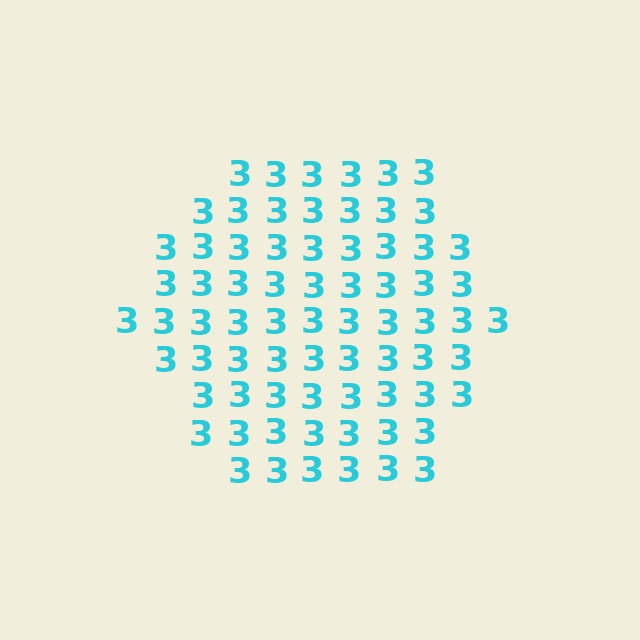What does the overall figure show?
The overall figure shows a hexagon.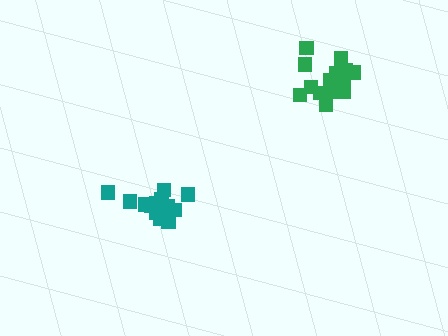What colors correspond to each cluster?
The clusters are colored: teal, green.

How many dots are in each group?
Group 1: 16 dots, Group 2: 17 dots (33 total).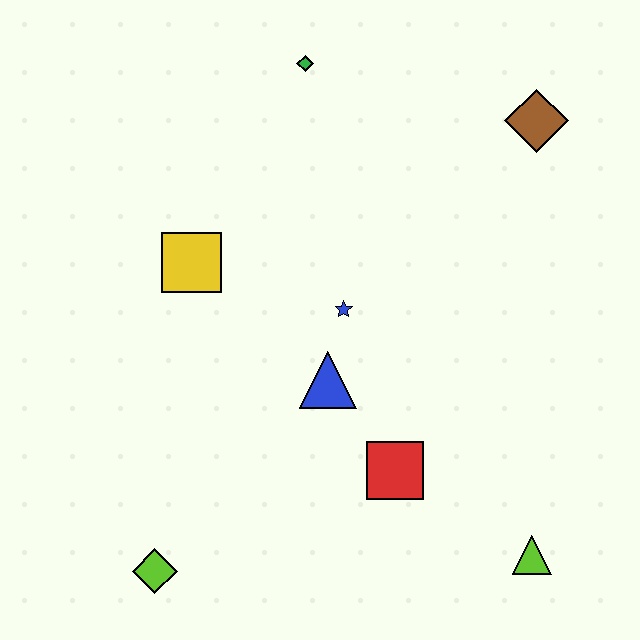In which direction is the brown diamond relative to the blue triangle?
The brown diamond is above the blue triangle.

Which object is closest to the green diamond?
The yellow square is closest to the green diamond.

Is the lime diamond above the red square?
No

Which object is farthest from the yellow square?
The lime triangle is farthest from the yellow square.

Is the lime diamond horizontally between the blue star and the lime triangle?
No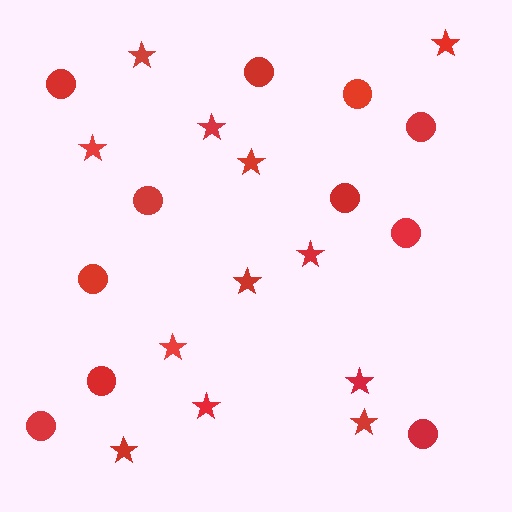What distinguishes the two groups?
There are 2 groups: one group of circles (11) and one group of stars (12).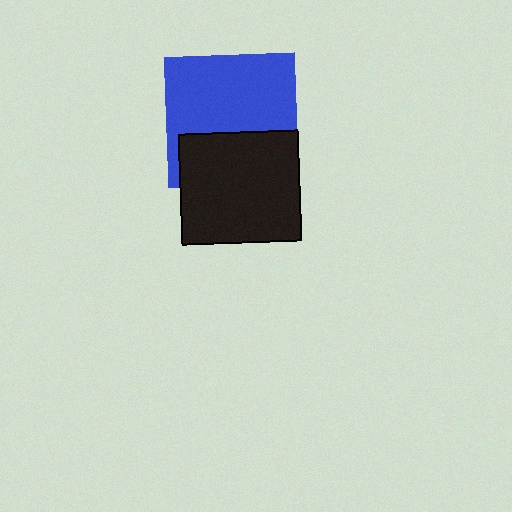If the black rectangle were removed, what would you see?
You would see the complete blue square.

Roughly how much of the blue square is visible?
About half of it is visible (roughly 62%).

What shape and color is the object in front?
The object in front is a black rectangle.